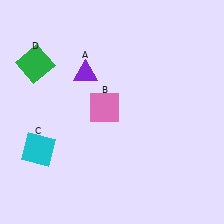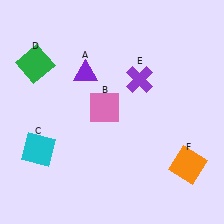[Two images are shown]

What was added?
A purple cross (E), an orange square (F) were added in Image 2.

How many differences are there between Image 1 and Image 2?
There are 2 differences between the two images.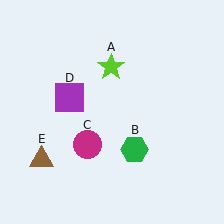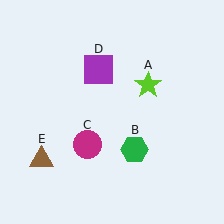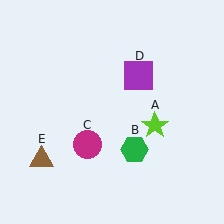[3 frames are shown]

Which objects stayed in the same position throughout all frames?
Green hexagon (object B) and magenta circle (object C) and brown triangle (object E) remained stationary.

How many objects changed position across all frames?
2 objects changed position: lime star (object A), purple square (object D).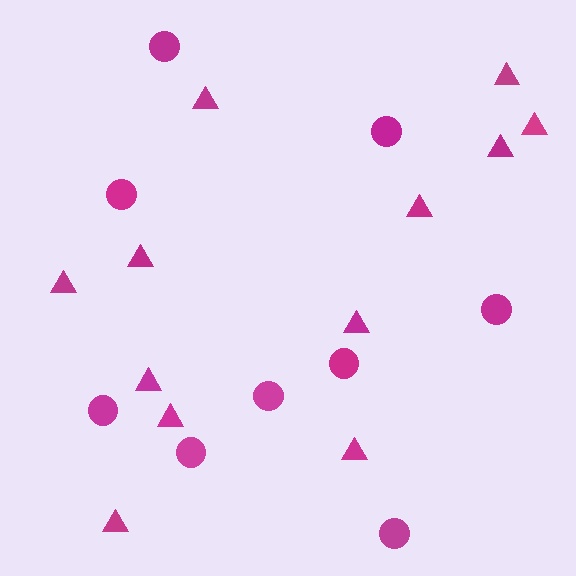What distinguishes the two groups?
There are 2 groups: one group of triangles (12) and one group of circles (9).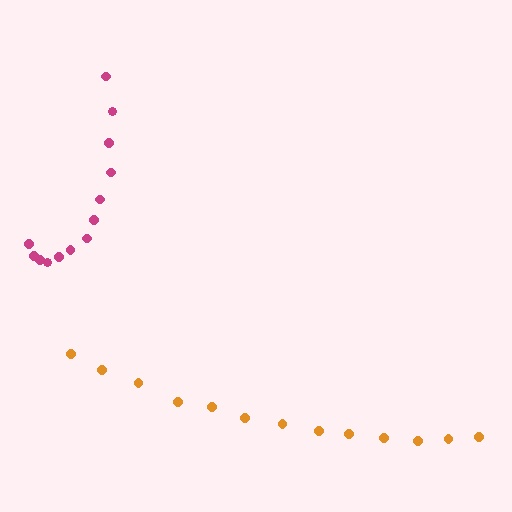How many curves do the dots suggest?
There are 2 distinct paths.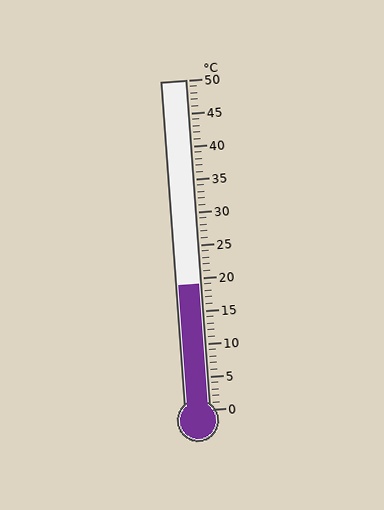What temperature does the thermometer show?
The thermometer shows approximately 19°C.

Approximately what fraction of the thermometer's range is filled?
The thermometer is filled to approximately 40% of its range.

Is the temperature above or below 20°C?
The temperature is below 20°C.